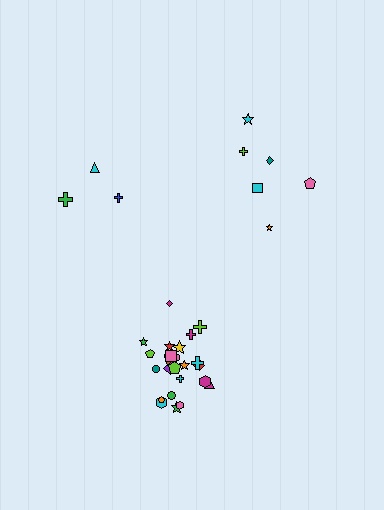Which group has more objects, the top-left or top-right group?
The top-right group.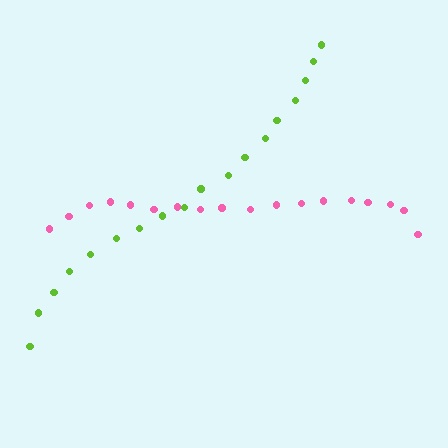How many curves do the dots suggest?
There are 2 distinct paths.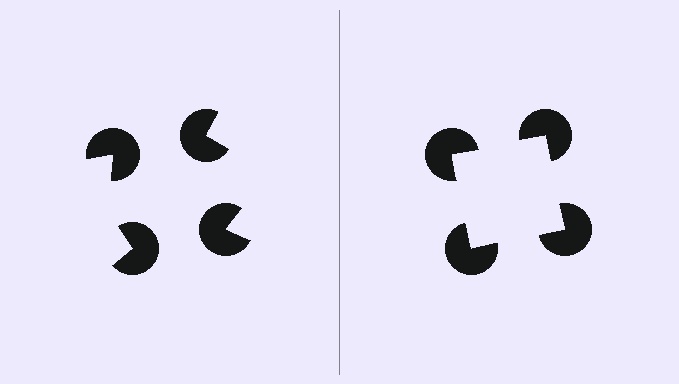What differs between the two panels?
The pac-man discs are positioned identically on both sides; only the wedge orientations differ. On the right they align to a square; on the left they are misaligned.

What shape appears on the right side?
An illusory square.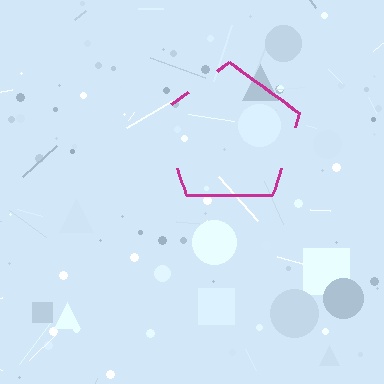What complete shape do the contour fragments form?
The contour fragments form a pentagon.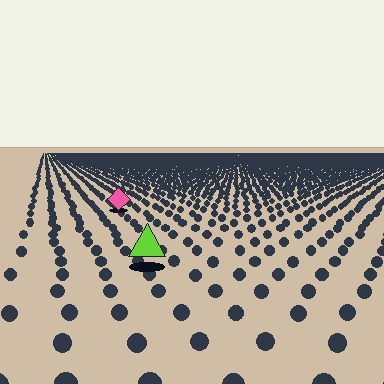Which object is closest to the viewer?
The lime triangle is closest. The texture marks near it are larger and more spread out.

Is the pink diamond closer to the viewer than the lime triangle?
No. The lime triangle is closer — you can tell from the texture gradient: the ground texture is coarser near it.